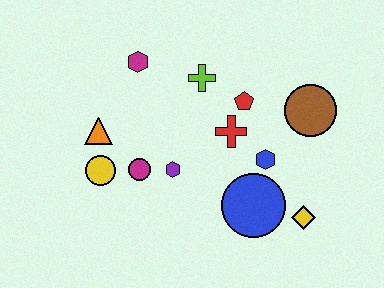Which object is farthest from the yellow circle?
The brown circle is farthest from the yellow circle.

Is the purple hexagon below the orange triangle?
Yes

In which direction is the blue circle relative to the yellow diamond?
The blue circle is to the left of the yellow diamond.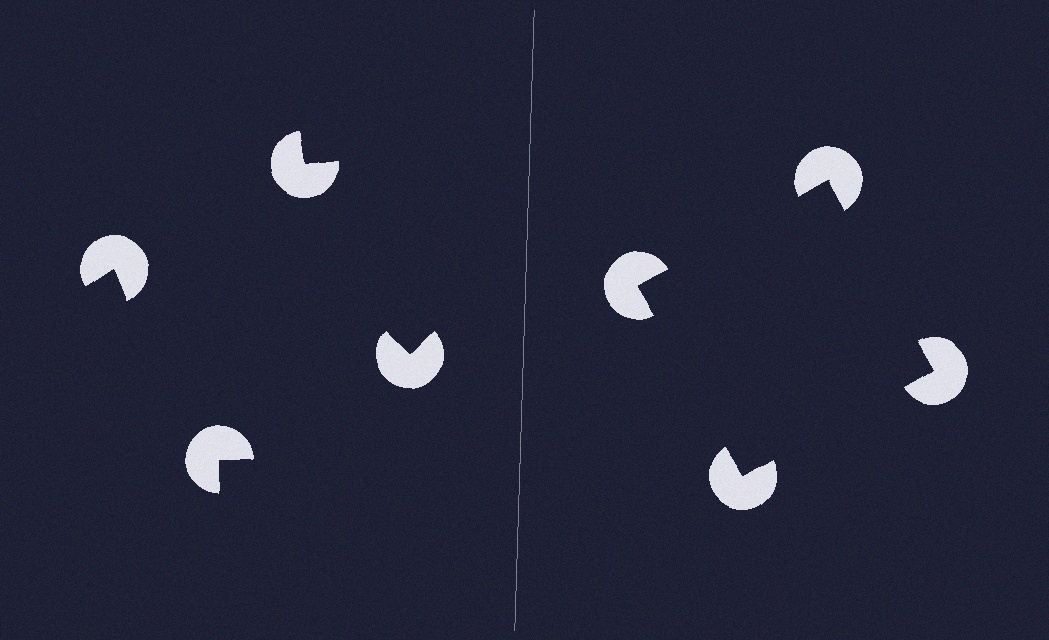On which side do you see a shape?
An illusory square appears on the right side. On the left side the wedge cuts are rotated, so no coherent shape forms.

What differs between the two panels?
The pac-man discs are positioned identically on both sides; only the wedge orientations differ. On the right they align to a square; on the left they are misaligned.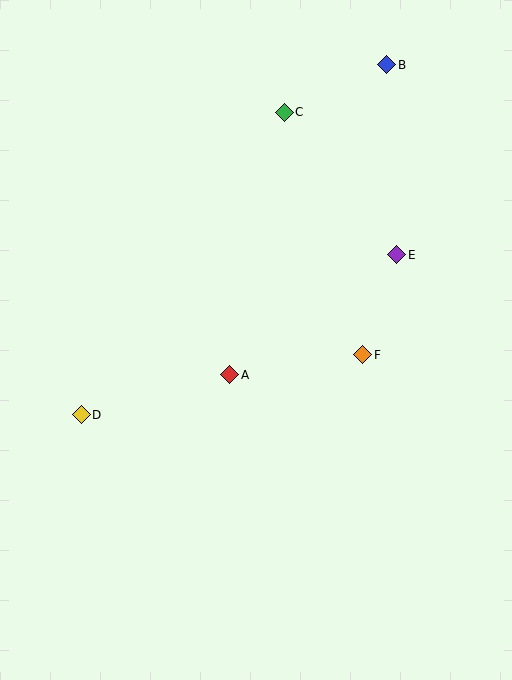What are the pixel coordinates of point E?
Point E is at (397, 255).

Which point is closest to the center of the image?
Point A at (230, 375) is closest to the center.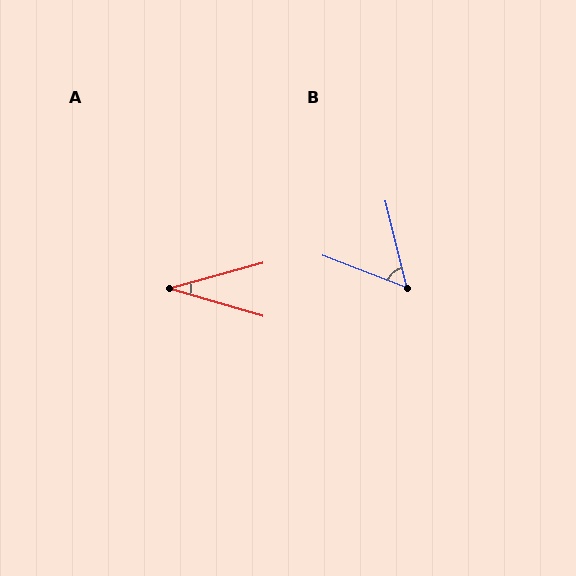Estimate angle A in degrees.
Approximately 31 degrees.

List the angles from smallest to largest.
A (31°), B (55°).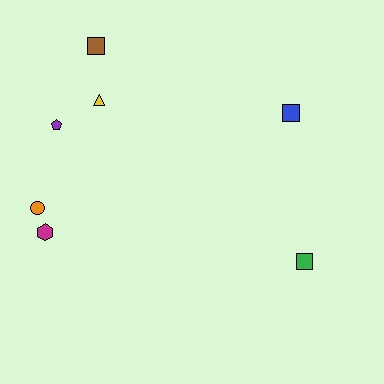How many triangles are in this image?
There is 1 triangle.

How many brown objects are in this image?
There is 1 brown object.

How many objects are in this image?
There are 7 objects.